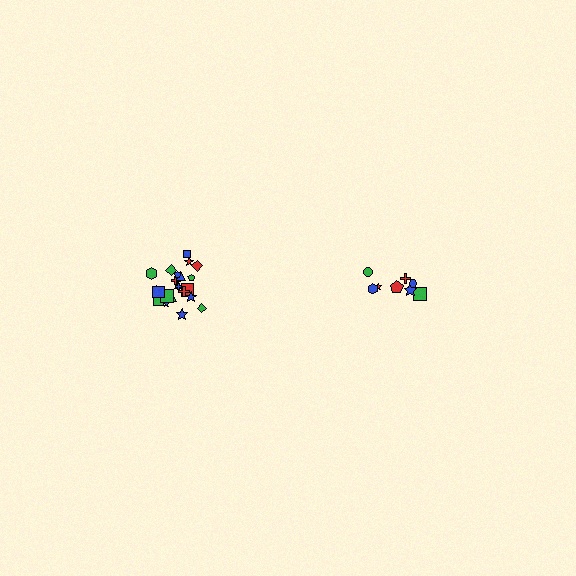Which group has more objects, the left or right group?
The left group.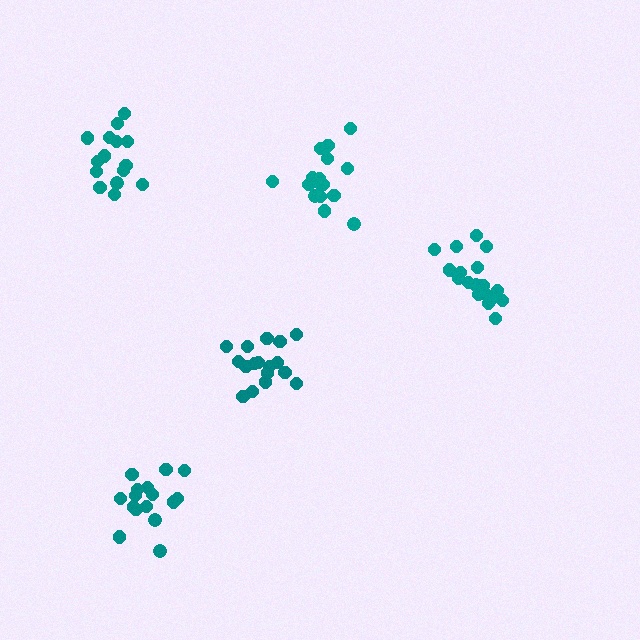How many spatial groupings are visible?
There are 5 spatial groupings.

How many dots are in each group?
Group 1: 18 dots, Group 2: 16 dots, Group 3: 17 dots, Group 4: 15 dots, Group 5: 16 dots (82 total).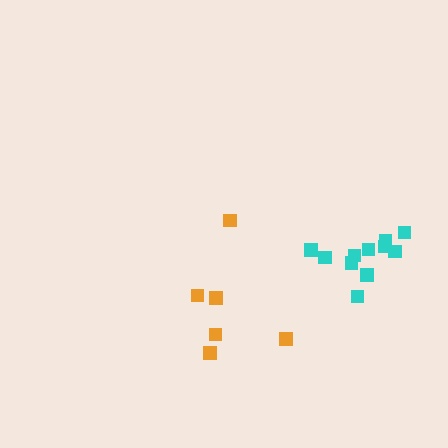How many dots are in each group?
Group 1: 11 dots, Group 2: 6 dots (17 total).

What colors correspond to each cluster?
The clusters are colored: cyan, orange.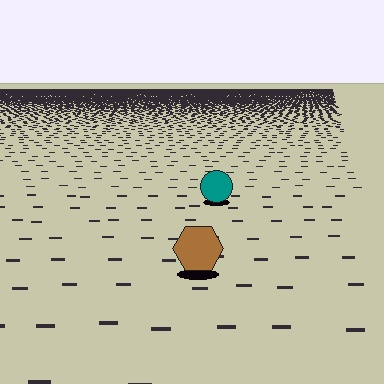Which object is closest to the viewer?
The brown hexagon is closest. The texture marks near it are larger and more spread out.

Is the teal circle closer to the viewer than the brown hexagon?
No. The brown hexagon is closer — you can tell from the texture gradient: the ground texture is coarser near it.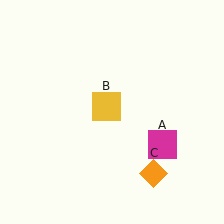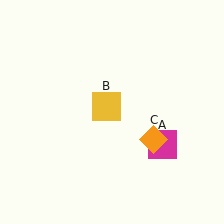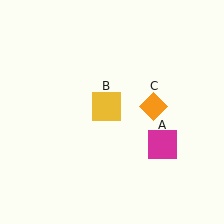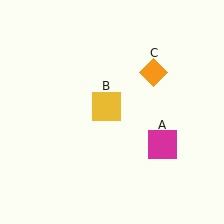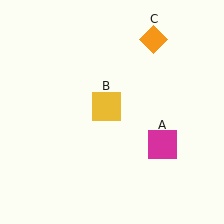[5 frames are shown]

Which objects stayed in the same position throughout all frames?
Magenta square (object A) and yellow square (object B) remained stationary.